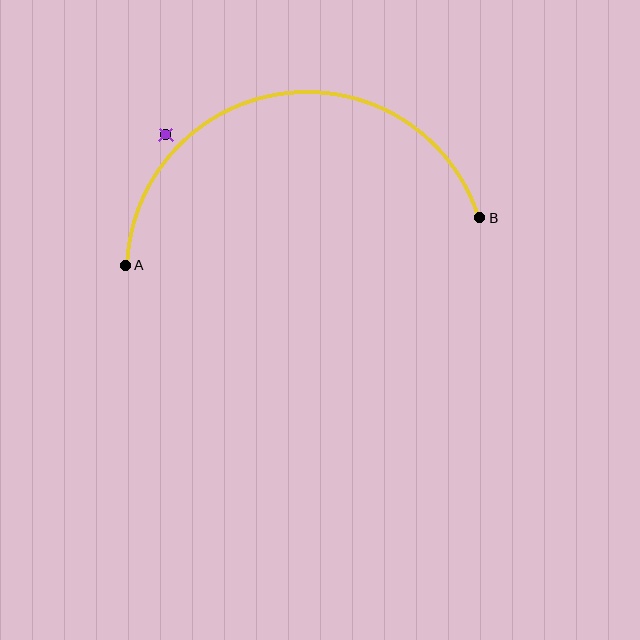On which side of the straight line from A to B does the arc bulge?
The arc bulges above the straight line connecting A and B.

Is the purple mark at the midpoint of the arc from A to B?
No — the purple mark does not lie on the arc at all. It sits slightly outside the curve.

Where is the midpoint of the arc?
The arc midpoint is the point on the curve farthest from the straight line joining A and B. It sits above that line.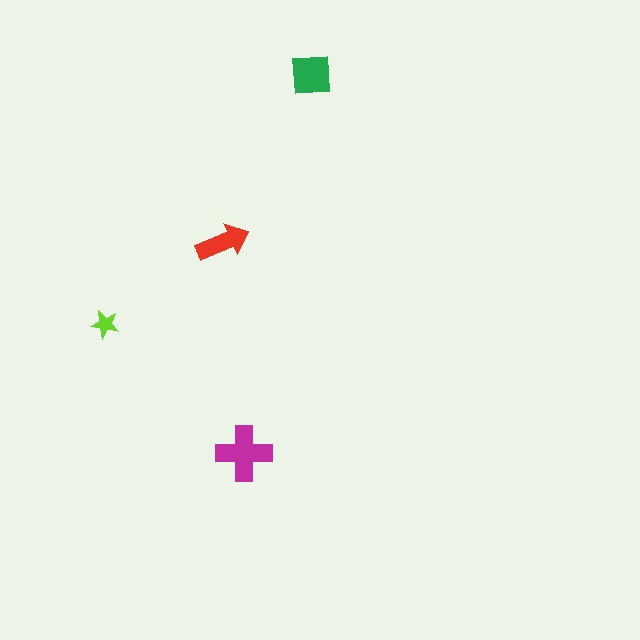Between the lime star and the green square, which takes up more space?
The green square.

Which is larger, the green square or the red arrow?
The green square.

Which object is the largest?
The magenta cross.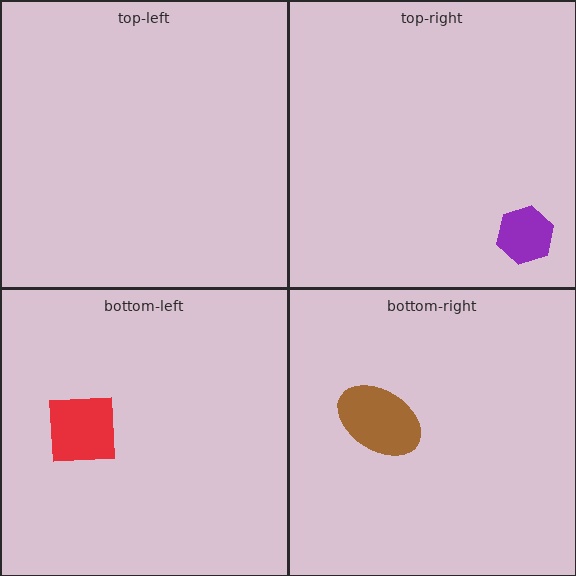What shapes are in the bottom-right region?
The brown ellipse.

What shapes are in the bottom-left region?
The red square.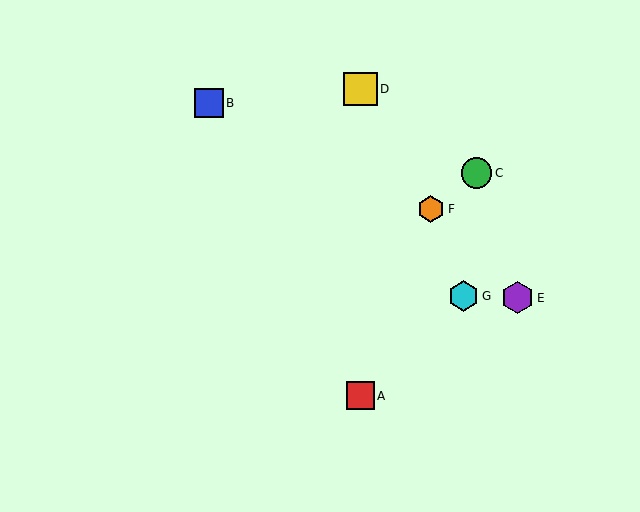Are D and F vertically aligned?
No, D is at x≈360 and F is at x≈431.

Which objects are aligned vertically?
Objects A, D are aligned vertically.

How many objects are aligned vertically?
2 objects (A, D) are aligned vertically.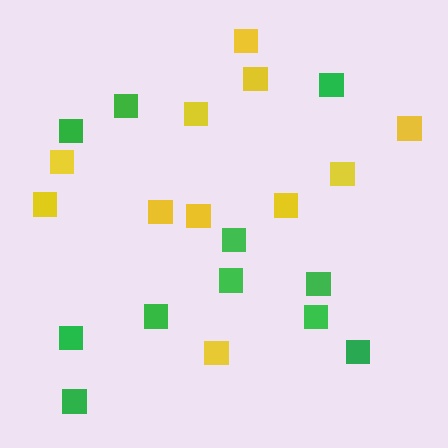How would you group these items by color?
There are 2 groups: one group of yellow squares (11) and one group of green squares (11).